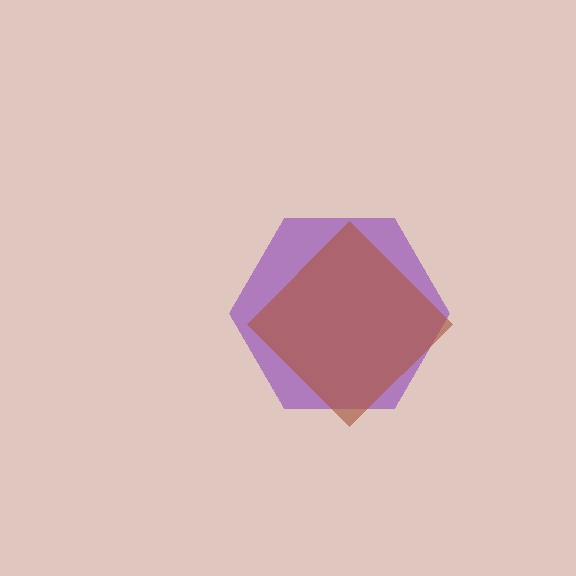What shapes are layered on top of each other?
The layered shapes are: a purple hexagon, a brown diamond.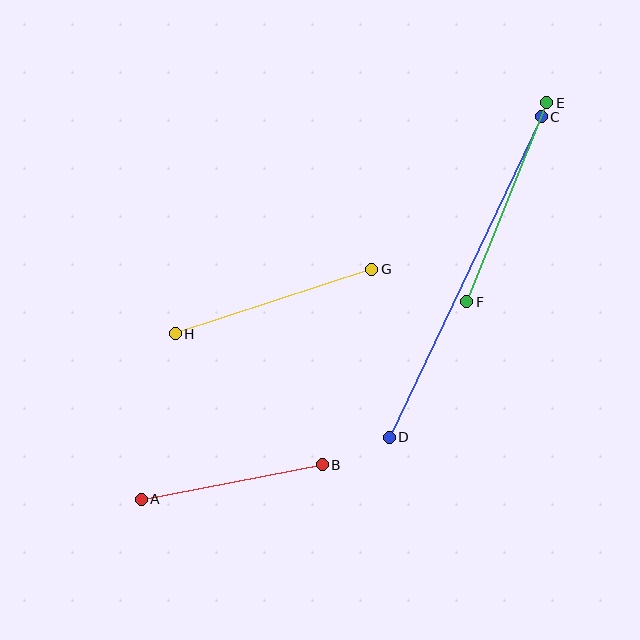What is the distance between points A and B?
The distance is approximately 184 pixels.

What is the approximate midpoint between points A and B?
The midpoint is at approximately (232, 482) pixels.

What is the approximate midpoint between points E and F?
The midpoint is at approximately (507, 202) pixels.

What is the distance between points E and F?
The distance is approximately 214 pixels.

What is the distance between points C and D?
The distance is approximately 355 pixels.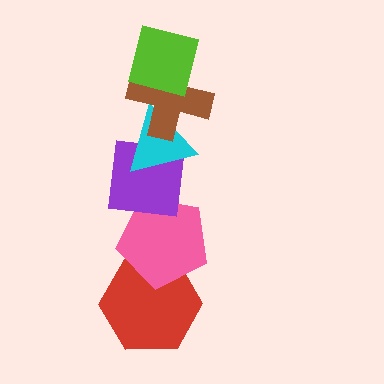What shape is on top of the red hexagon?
The pink pentagon is on top of the red hexagon.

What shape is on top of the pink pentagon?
The purple square is on top of the pink pentagon.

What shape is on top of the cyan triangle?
The brown cross is on top of the cyan triangle.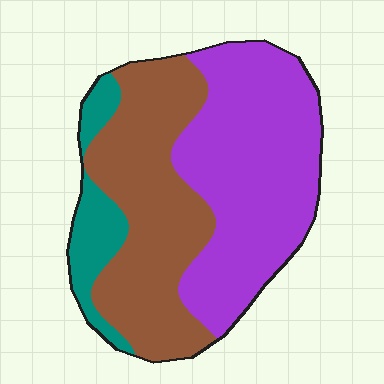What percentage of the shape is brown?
Brown takes up about two fifths (2/5) of the shape.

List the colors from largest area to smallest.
From largest to smallest: purple, brown, teal.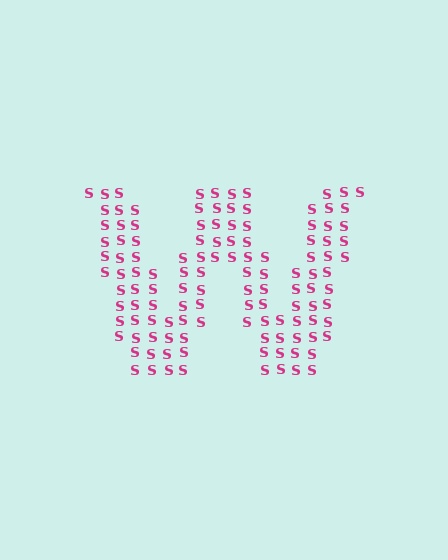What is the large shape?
The large shape is the letter W.